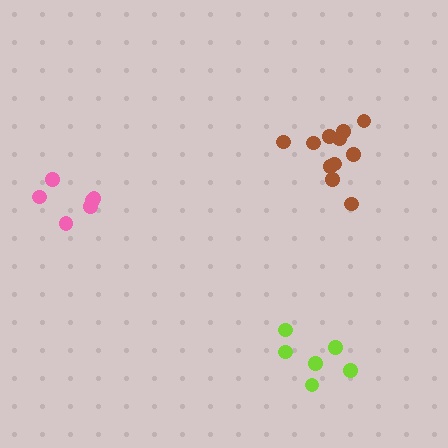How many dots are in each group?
Group 1: 6 dots, Group 2: 6 dots, Group 3: 11 dots (23 total).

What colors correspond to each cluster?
The clusters are colored: pink, lime, brown.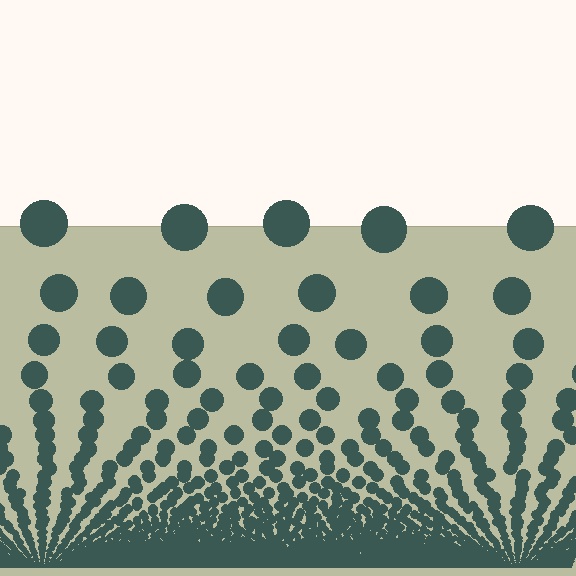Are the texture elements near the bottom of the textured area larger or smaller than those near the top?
Smaller. The gradient is inverted — elements near the bottom are smaller and denser.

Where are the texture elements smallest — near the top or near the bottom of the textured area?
Near the bottom.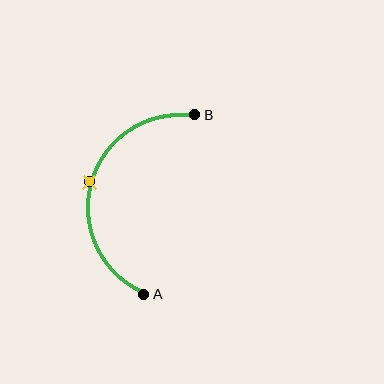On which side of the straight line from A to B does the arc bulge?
The arc bulges to the left of the straight line connecting A and B.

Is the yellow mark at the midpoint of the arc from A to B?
Yes. The yellow mark lies on the arc at equal arc-length from both A and B — it is the arc midpoint.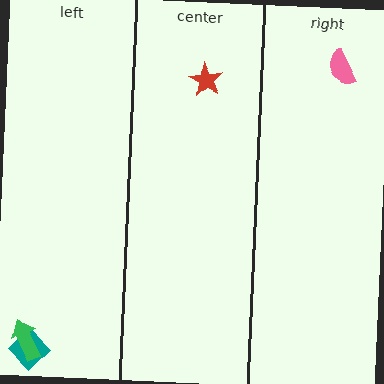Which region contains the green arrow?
The left region.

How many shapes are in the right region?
1.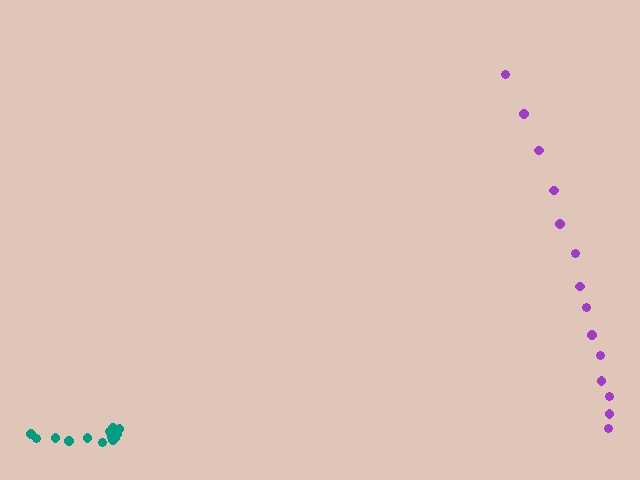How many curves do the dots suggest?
There are 2 distinct paths.